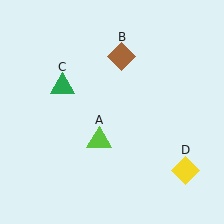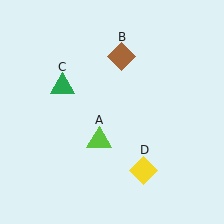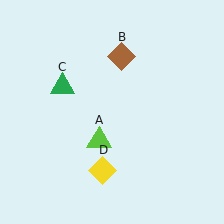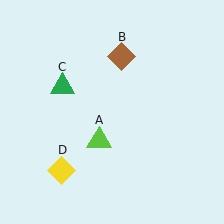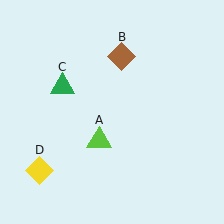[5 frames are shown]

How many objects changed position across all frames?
1 object changed position: yellow diamond (object D).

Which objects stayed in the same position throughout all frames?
Lime triangle (object A) and brown diamond (object B) and green triangle (object C) remained stationary.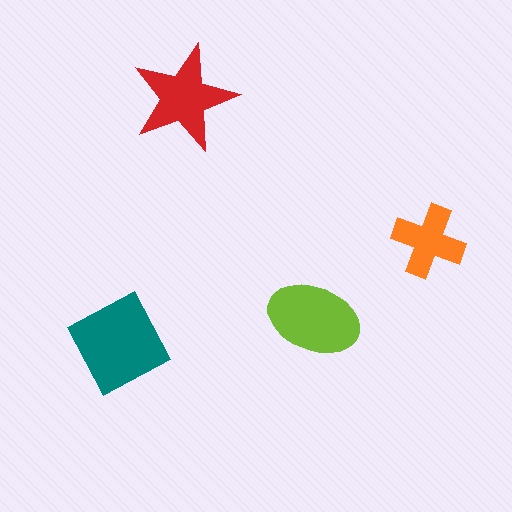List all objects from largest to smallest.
The teal square, the lime ellipse, the red star, the orange cross.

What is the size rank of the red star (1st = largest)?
3rd.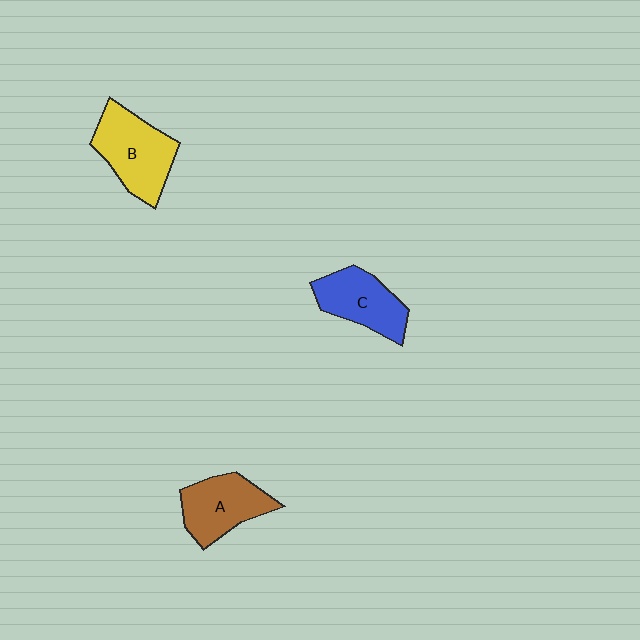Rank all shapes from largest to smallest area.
From largest to smallest: B (yellow), A (brown), C (blue).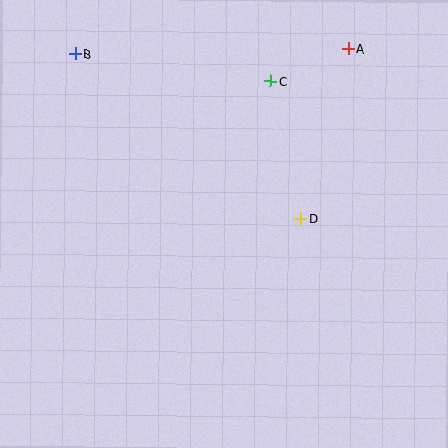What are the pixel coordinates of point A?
Point A is at (348, 49).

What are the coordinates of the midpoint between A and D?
The midpoint between A and D is at (324, 134).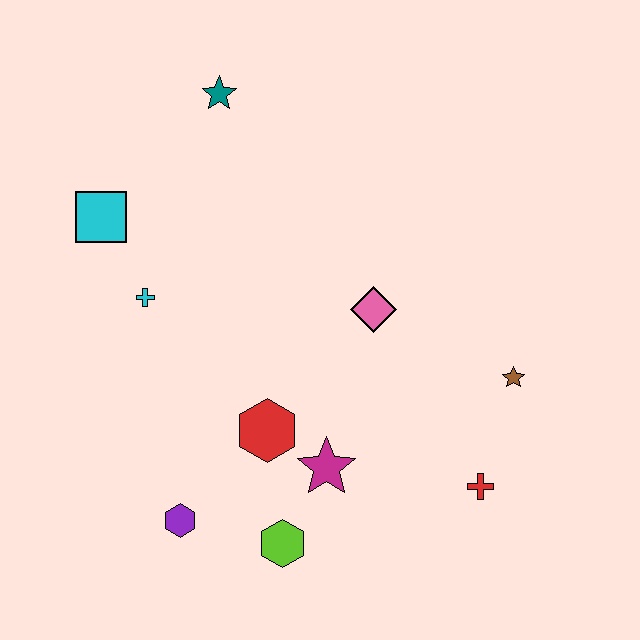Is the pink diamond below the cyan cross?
Yes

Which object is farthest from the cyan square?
The red cross is farthest from the cyan square.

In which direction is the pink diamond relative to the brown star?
The pink diamond is to the left of the brown star.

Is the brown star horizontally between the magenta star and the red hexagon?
No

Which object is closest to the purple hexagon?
The lime hexagon is closest to the purple hexagon.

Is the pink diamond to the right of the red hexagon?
Yes